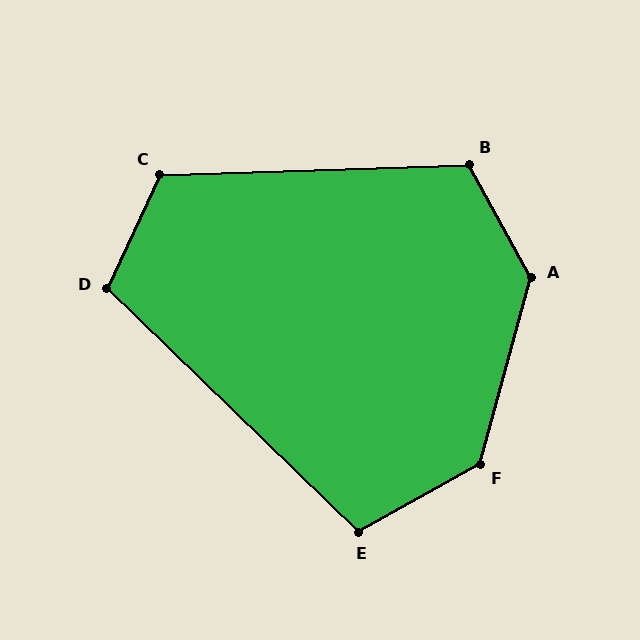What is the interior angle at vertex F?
Approximately 134 degrees (obtuse).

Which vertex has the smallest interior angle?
E, at approximately 107 degrees.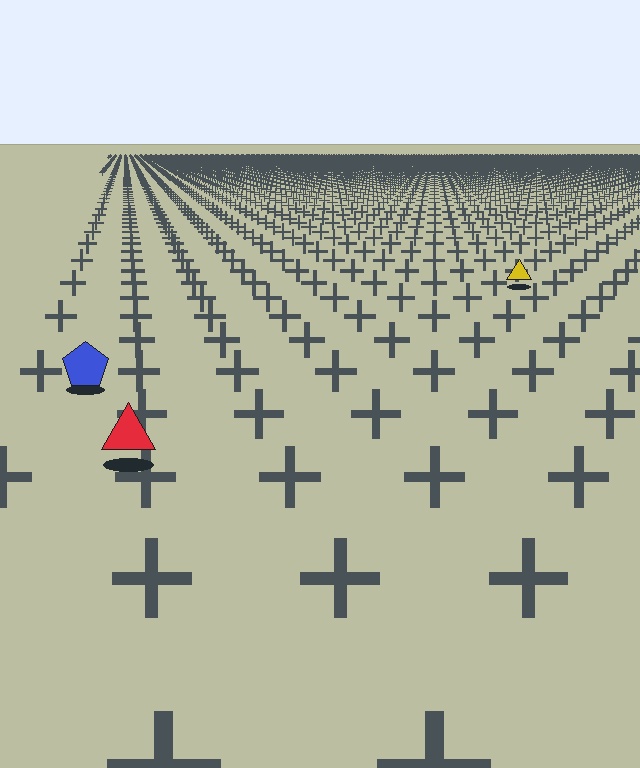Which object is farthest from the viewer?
The yellow triangle is farthest from the viewer. It appears smaller and the ground texture around it is denser.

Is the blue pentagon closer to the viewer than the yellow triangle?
Yes. The blue pentagon is closer — you can tell from the texture gradient: the ground texture is coarser near it.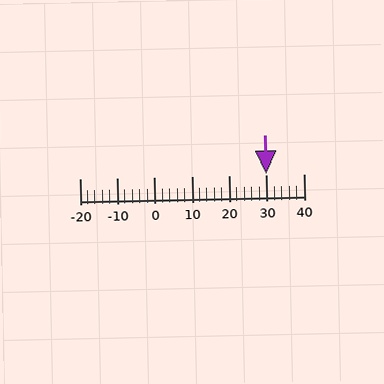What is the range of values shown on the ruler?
The ruler shows values from -20 to 40.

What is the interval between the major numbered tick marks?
The major tick marks are spaced 10 units apart.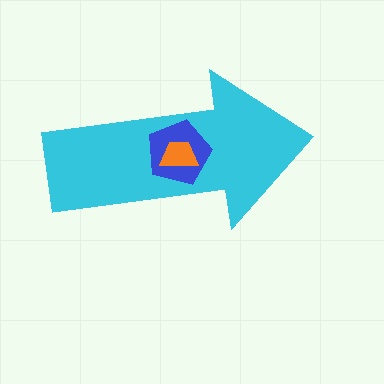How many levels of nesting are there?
3.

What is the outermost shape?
The cyan arrow.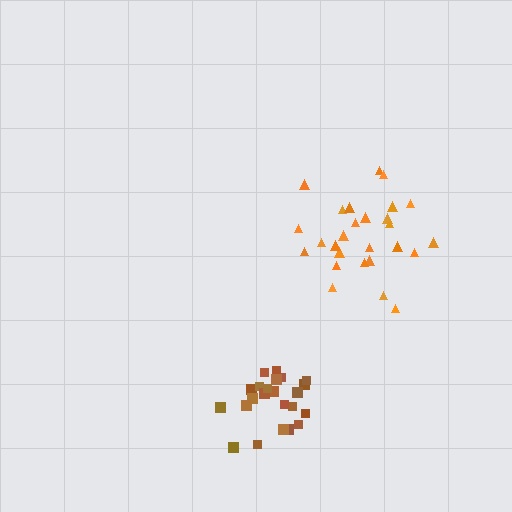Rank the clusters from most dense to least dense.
brown, orange.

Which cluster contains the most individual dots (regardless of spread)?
Orange (28).